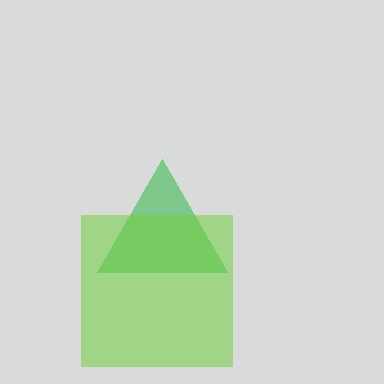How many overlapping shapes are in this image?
There are 2 overlapping shapes in the image.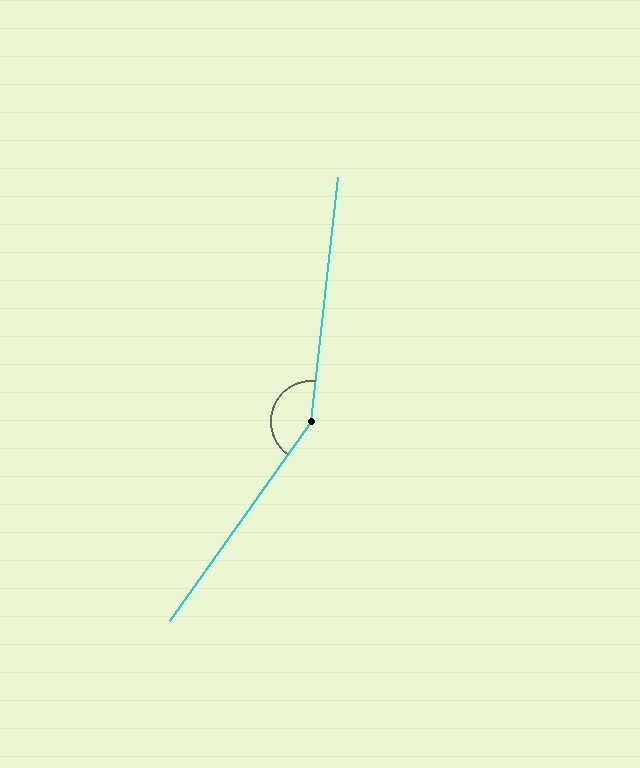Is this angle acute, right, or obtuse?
It is obtuse.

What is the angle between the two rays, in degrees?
Approximately 151 degrees.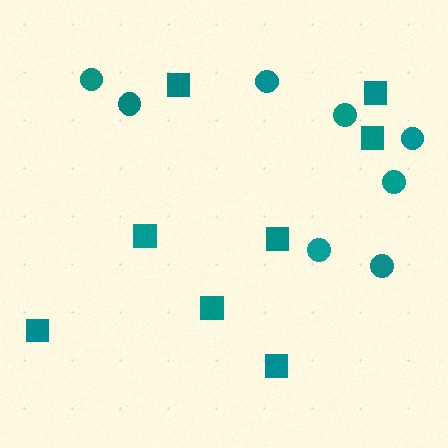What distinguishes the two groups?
There are 2 groups: one group of squares (8) and one group of circles (8).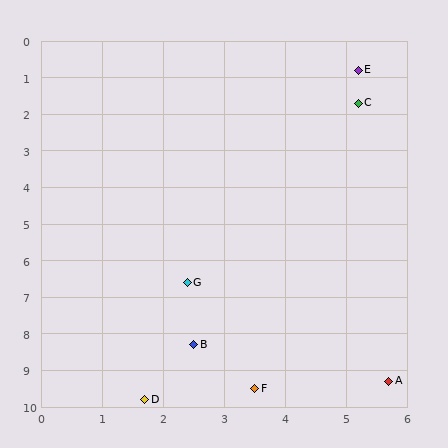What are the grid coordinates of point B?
Point B is at approximately (2.5, 8.3).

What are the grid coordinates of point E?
Point E is at approximately (5.2, 0.8).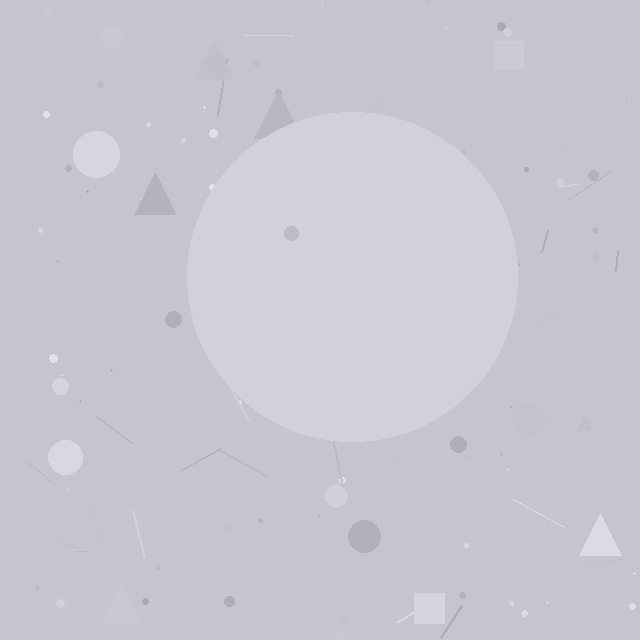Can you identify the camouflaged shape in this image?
The camouflaged shape is a circle.